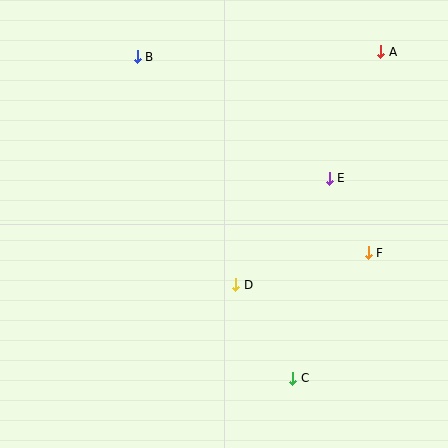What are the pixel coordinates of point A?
Point A is at (381, 52).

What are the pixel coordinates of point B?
Point B is at (137, 57).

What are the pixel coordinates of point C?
Point C is at (293, 378).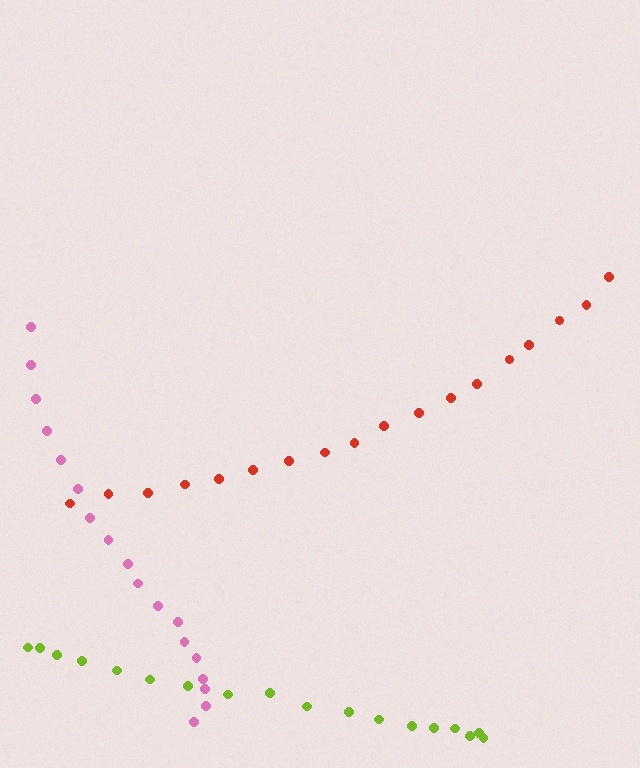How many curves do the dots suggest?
There are 3 distinct paths.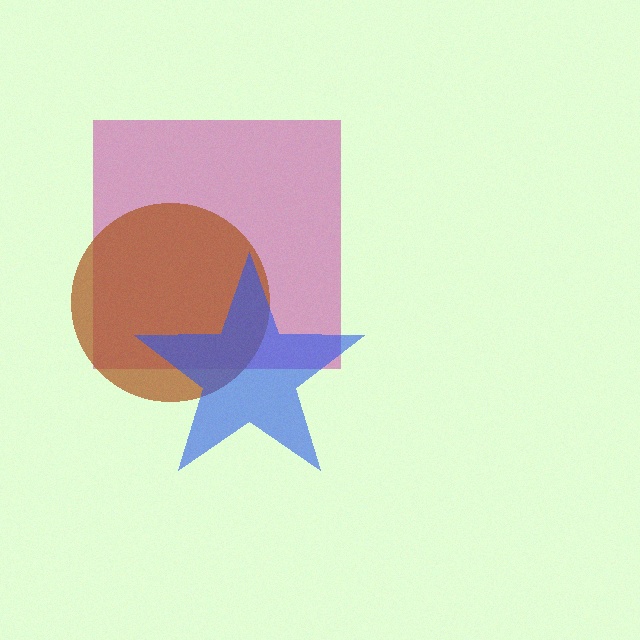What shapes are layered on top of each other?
The layered shapes are: a magenta square, a brown circle, a blue star.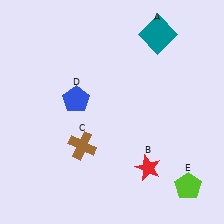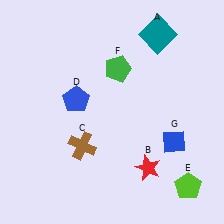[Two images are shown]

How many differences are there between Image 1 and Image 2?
There are 2 differences between the two images.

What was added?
A green pentagon (F), a blue diamond (G) were added in Image 2.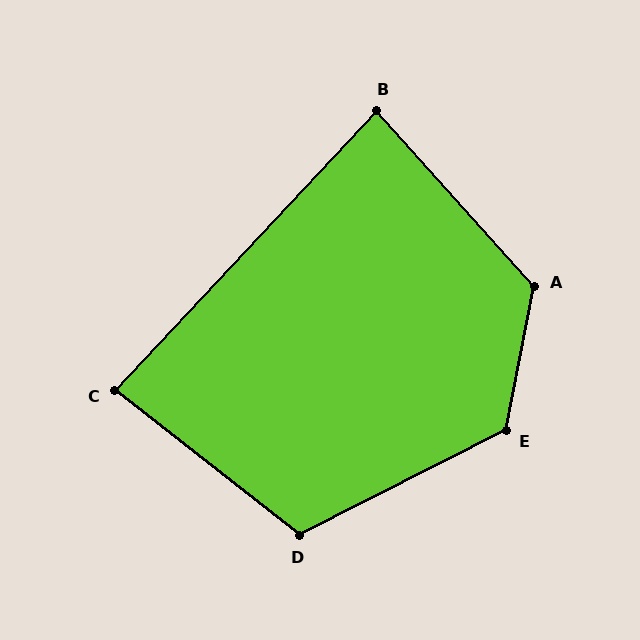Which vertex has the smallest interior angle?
B, at approximately 85 degrees.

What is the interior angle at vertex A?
Approximately 127 degrees (obtuse).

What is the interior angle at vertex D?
Approximately 115 degrees (obtuse).